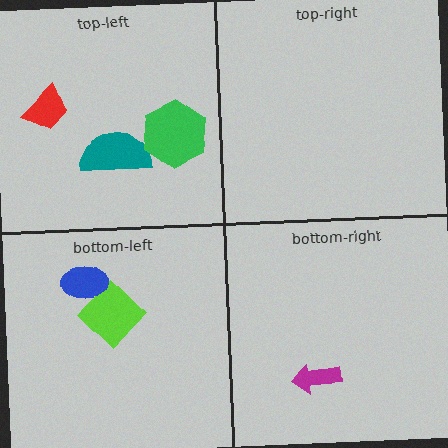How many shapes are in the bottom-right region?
1.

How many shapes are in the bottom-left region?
2.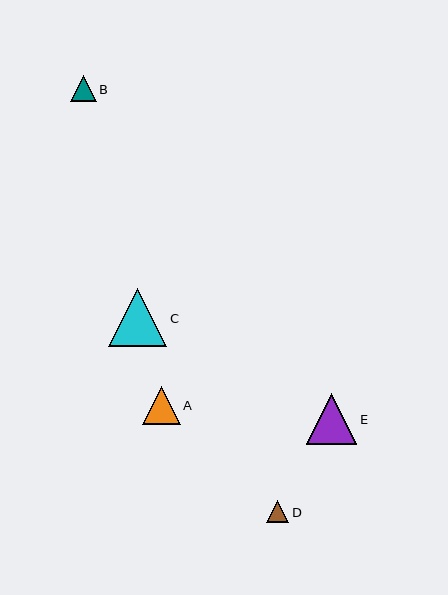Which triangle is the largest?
Triangle C is the largest with a size of approximately 59 pixels.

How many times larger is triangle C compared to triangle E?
Triangle C is approximately 1.2 times the size of triangle E.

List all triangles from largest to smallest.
From largest to smallest: C, E, A, B, D.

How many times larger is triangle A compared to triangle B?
Triangle A is approximately 1.5 times the size of triangle B.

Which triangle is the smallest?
Triangle D is the smallest with a size of approximately 22 pixels.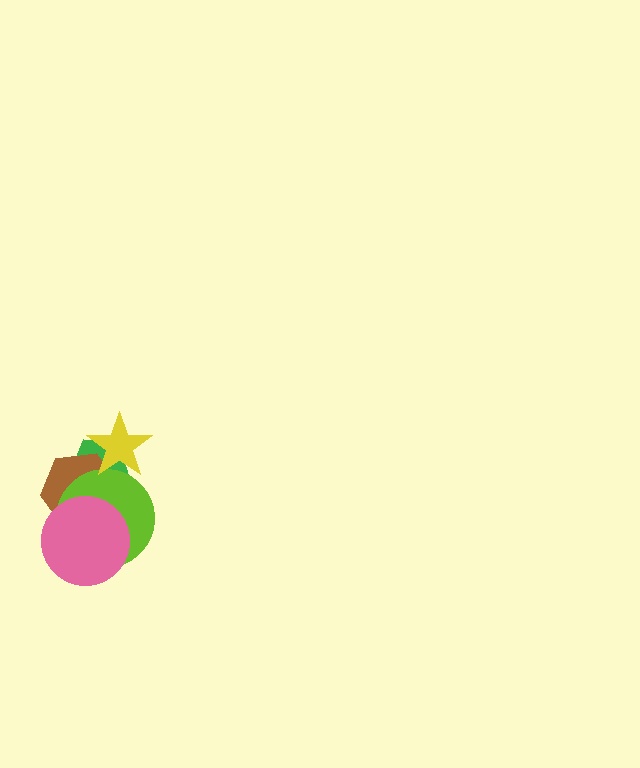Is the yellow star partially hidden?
No, no other shape covers it.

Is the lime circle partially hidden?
Yes, it is partially covered by another shape.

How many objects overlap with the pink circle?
2 objects overlap with the pink circle.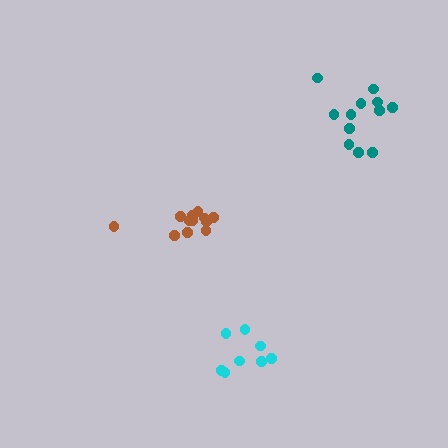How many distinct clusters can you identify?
There are 3 distinct clusters.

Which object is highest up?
The teal cluster is topmost.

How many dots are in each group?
Group 1: 13 dots, Group 2: 8 dots, Group 3: 12 dots (33 total).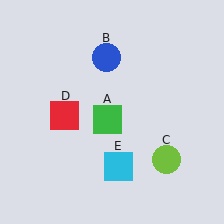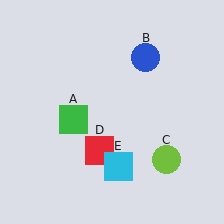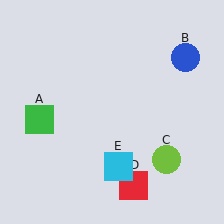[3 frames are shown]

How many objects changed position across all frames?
3 objects changed position: green square (object A), blue circle (object B), red square (object D).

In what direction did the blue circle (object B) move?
The blue circle (object B) moved right.